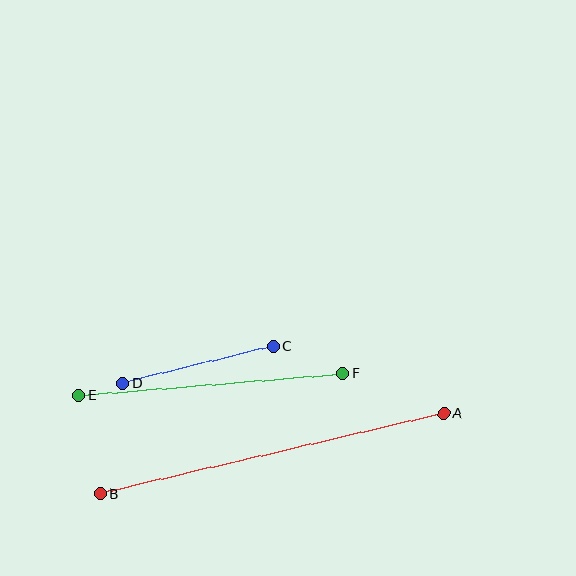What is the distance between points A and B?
The distance is approximately 353 pixels.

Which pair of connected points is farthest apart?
Points A and B are farthest apart.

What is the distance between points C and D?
The distance is approximately 155 pixels.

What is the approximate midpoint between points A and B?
The midpoint is at approximately (272, 453) pixels.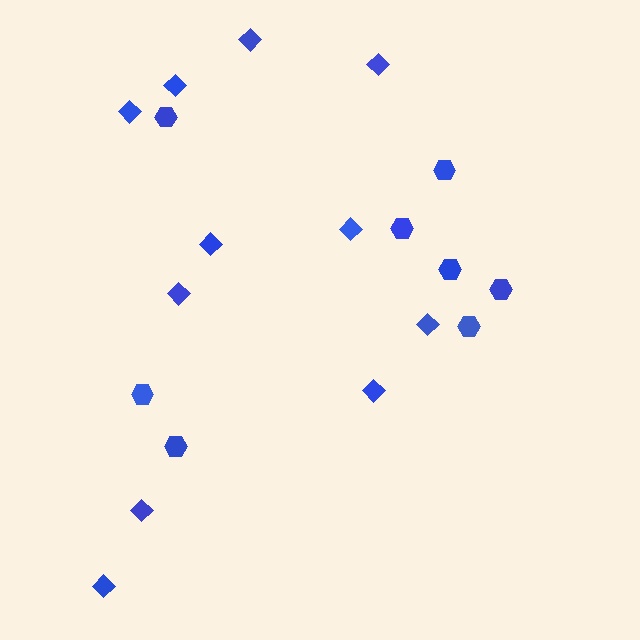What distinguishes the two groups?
There are 2 groups: one group of diamonds (11) and one group of hexagons (8).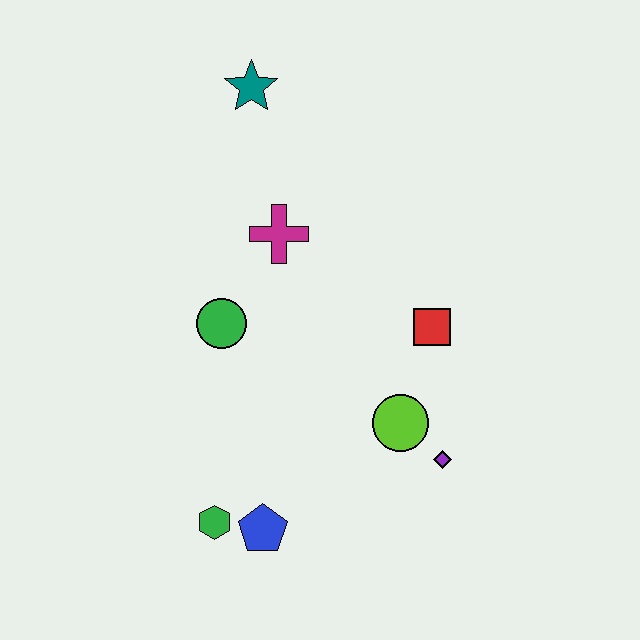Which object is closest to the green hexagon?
The blue pentagon is closest to the green hexagon.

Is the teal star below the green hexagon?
No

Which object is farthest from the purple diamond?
The teal star is farthest from the purple diamond.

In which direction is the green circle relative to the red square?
The green circle is to the left of the red square.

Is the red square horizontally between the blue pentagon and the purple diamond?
Yes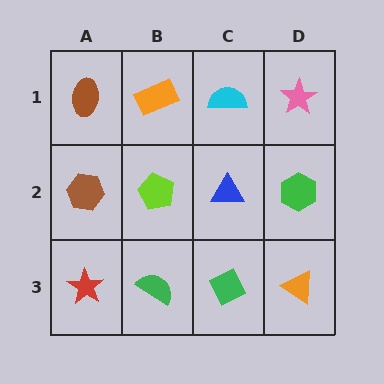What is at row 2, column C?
A blue triangle.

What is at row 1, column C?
A cyan semicircle.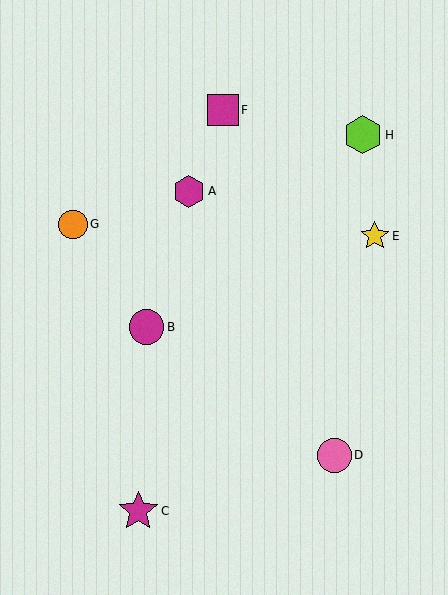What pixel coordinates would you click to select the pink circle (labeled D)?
Click at (334, 455) to select the pink circle D.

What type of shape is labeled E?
Shape E is a yellow star.